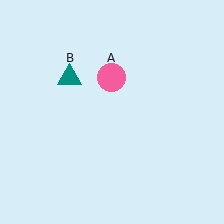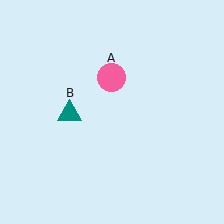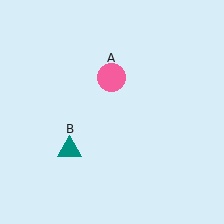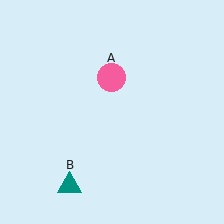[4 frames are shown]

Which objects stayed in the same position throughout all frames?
Pink circle (object A) remained stationary.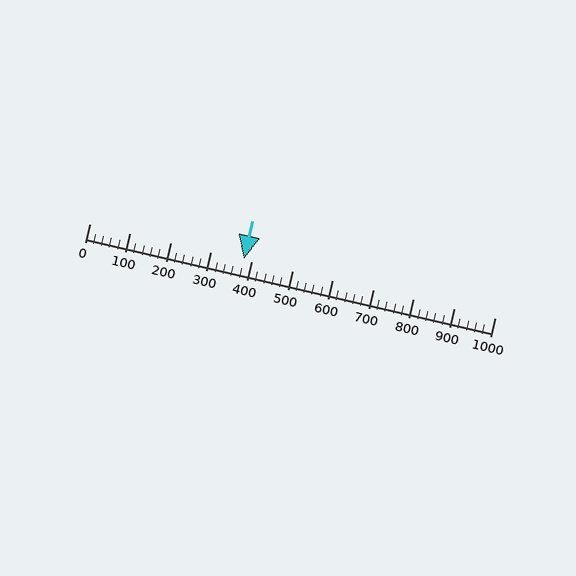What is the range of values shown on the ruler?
The ruler shows values from 0 to 1000.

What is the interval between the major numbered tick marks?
The major tick marks are spaced 100 units apart.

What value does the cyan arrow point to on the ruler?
The cyan arrow points to approximately 381.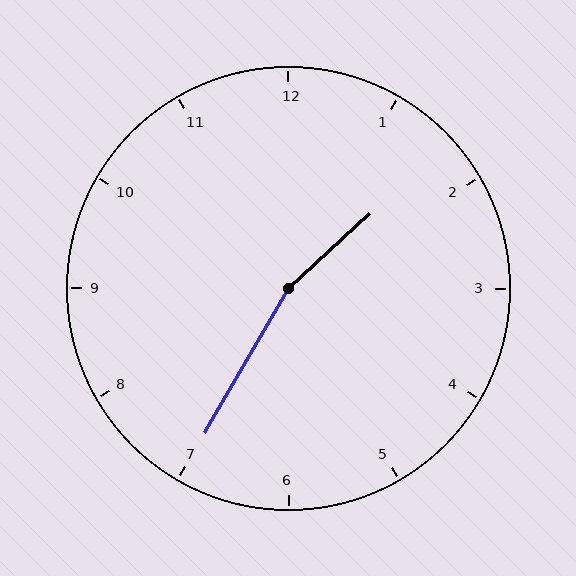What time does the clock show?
1:35.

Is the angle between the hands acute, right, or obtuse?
It is obtuse.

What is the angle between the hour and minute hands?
Approximately 162 degrees.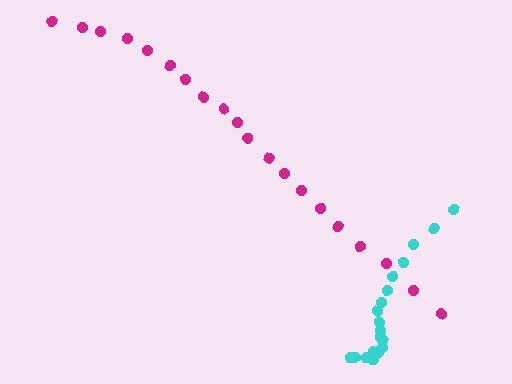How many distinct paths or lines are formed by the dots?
There are 2 distinct paths.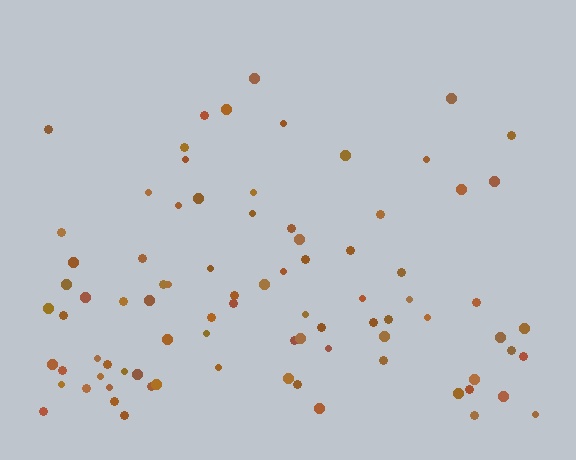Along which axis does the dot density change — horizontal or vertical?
Vertical.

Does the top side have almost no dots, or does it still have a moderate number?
Still a moderate number, just noticeably fewer than the bottom.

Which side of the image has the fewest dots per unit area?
The top.